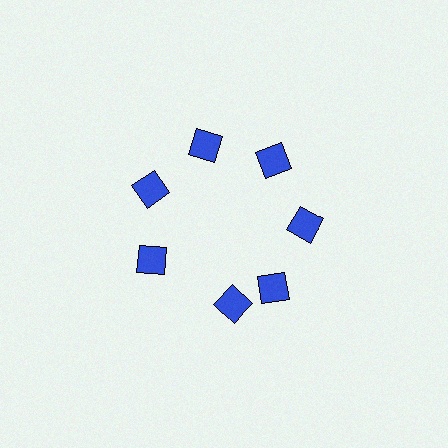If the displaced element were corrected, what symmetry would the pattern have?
It would have 7-fold rotational symmetry — the pattern would map onto itself every 51 degrees.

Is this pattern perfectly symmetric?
No. The 7 blue diamonds are arranged in a ring, but one element near the 6 o'clock position is rotated out of alignment along the ring, breaking the 7-fold rotational symmetry.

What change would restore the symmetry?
The symmetry would be restored by rotating it back into even spacing with its neighbors so that all 7 diamonds sit at equal angles and equal distance from the center.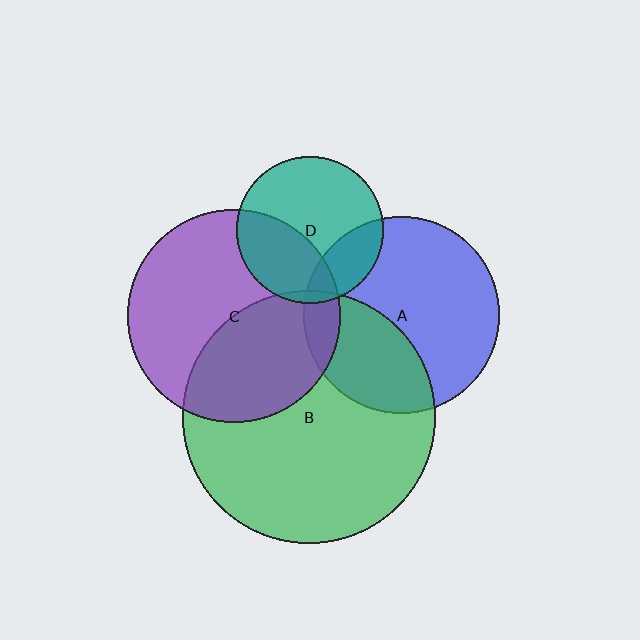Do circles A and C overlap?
Yes.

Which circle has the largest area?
Circle B (green).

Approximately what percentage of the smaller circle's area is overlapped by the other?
Approximately 10%.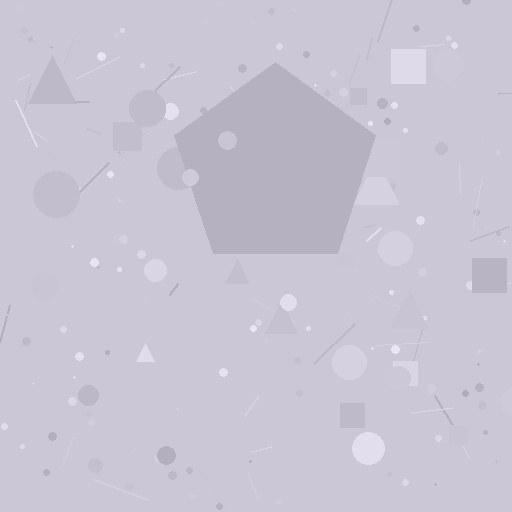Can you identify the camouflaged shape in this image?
The camouflaged shape is a pentagon.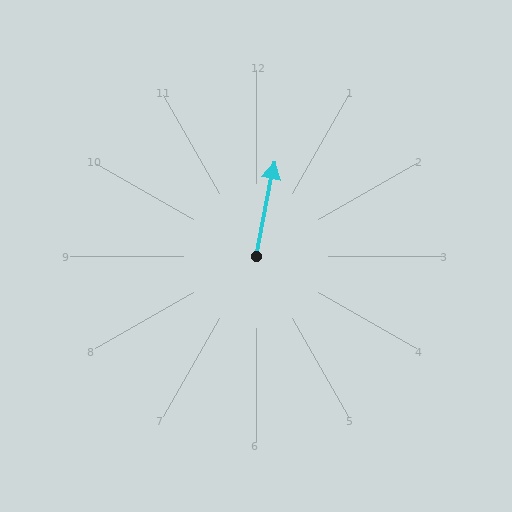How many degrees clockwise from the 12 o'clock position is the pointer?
Approximately 11 degrees.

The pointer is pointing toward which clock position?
Roughly 12 o'clock.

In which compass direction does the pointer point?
North.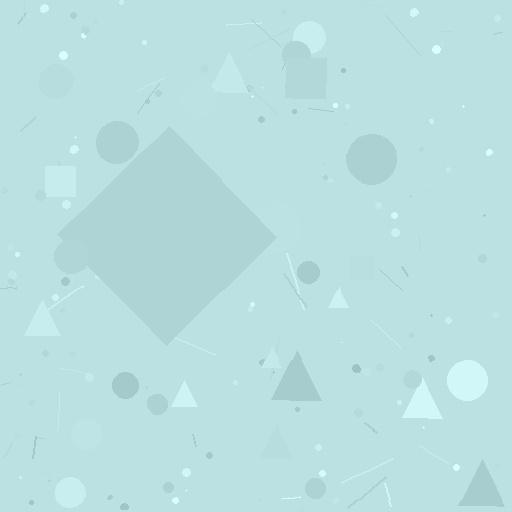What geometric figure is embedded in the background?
A diamond is embedded in the background.